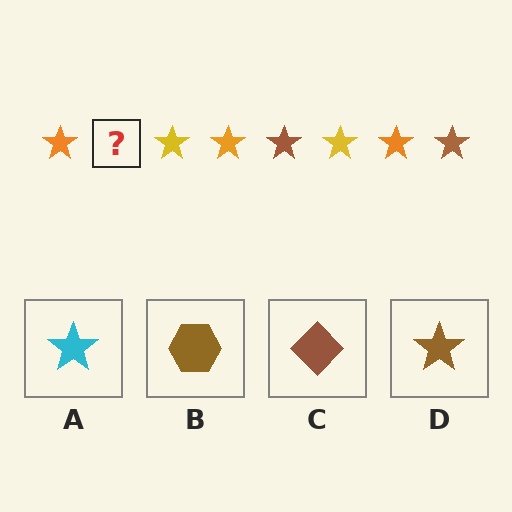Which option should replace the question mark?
Option D.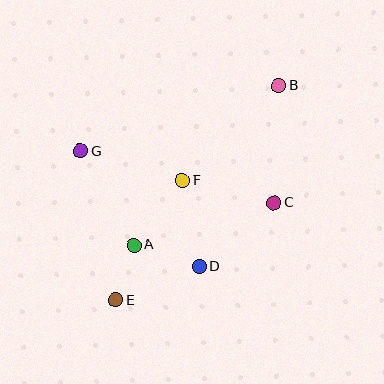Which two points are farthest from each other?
Points B and E are farthest from each other.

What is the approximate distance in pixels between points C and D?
The distance between C and D is approximately 98 pixels.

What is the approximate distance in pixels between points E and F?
The distance between E and F is approximately 137 pixels.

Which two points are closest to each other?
Points A and E are closest to each other.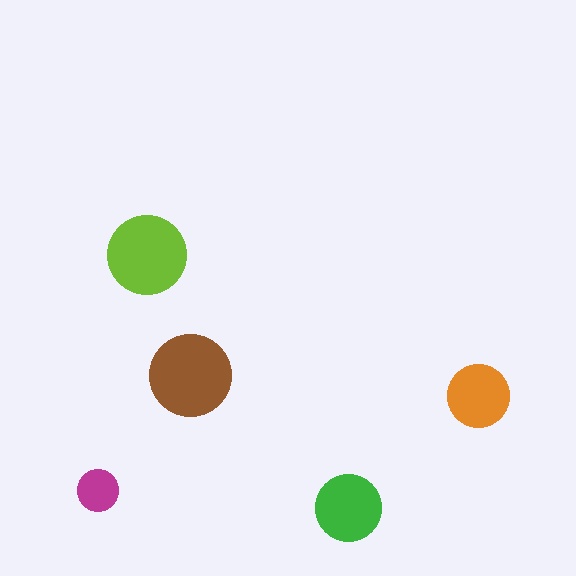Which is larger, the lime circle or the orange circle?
The lime one.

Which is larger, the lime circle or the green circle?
The lime one.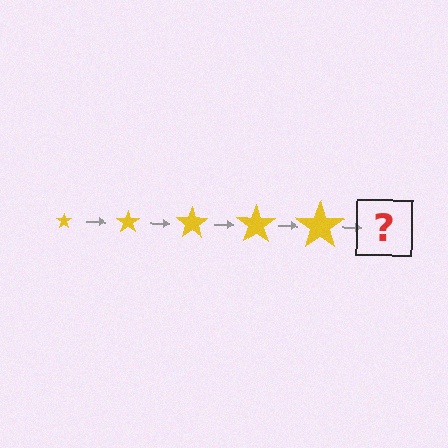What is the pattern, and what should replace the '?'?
The pattern is that the star gets progressively larger each step. The '?' should be a yellow star, larger than the previous one.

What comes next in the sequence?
The next element should be a yellow star, larger than the previous one.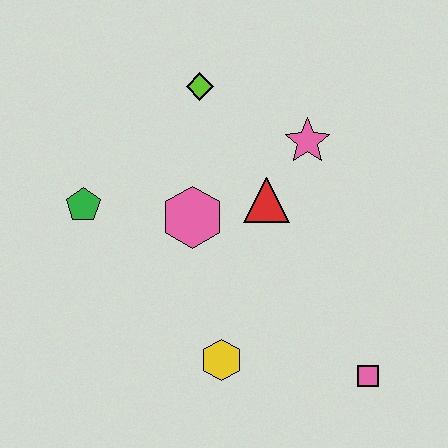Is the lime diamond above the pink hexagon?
Yes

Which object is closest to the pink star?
The red triangle is closest to the pink star.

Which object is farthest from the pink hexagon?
The pink square is farthest from the pink hexagon.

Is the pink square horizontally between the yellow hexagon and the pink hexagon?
No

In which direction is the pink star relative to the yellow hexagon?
The pink star is above the yellow hexagon.